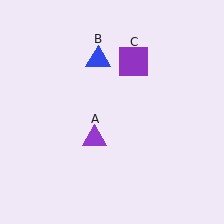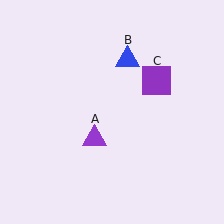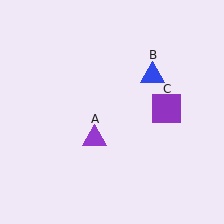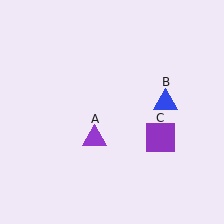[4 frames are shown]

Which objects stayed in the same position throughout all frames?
Purple triangle (object A) remained stationary.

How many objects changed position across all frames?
2 objects changed position: blue triangle (object B), purple square (object C).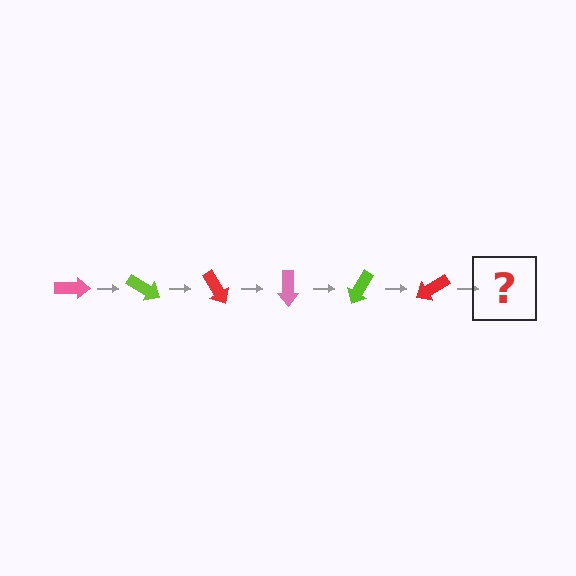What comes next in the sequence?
The next element should be a pink arrow, rotated 180 degrees from the start.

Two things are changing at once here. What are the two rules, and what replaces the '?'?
The two rules are that it rotates 30 degrees each step and the color cycles through pink, lime, and red. The '?' should be a pink arrow, rotated 180 degrees from the start.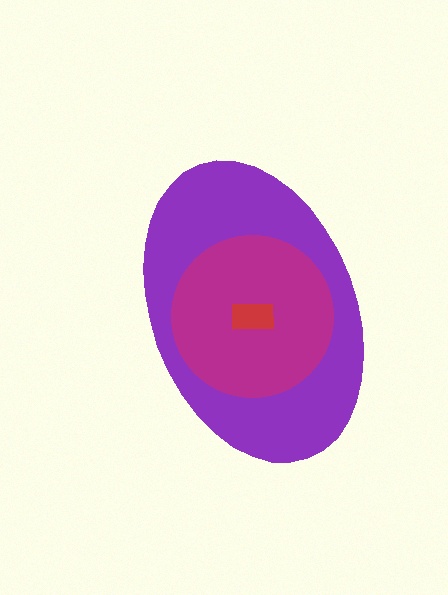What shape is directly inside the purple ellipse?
The magenta circle.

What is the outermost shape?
The purple ellipse.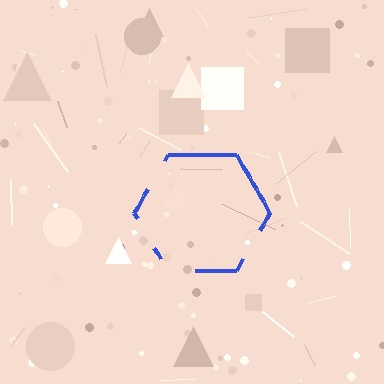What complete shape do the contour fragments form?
The contour fragments form a hexagon.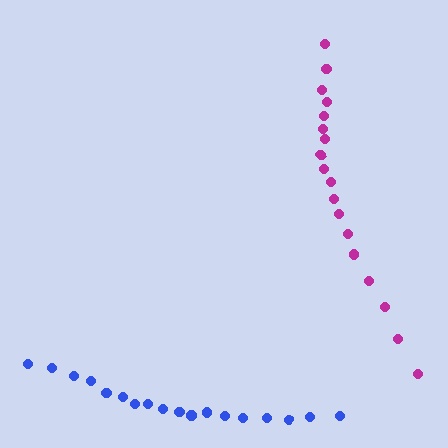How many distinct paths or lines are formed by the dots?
There are 2 distinct paths.